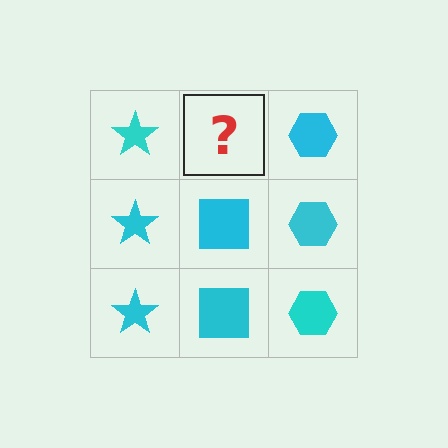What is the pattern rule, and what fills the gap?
The rule is that each column has a consistent shape. The gap should be filled with a cyan square.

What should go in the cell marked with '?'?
The missing cell should contain a cyan square.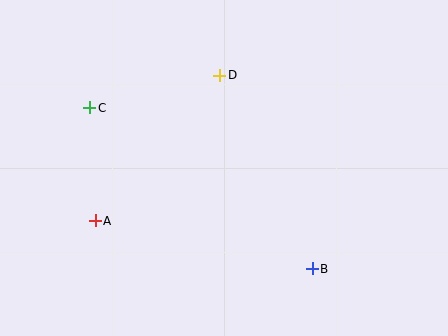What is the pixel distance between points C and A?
The distance between C and A is 113 pixels.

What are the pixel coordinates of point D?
Point D is at (220, 75).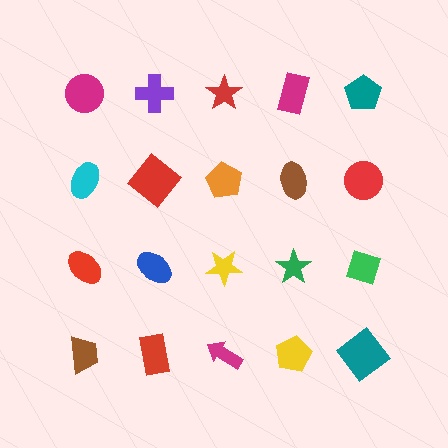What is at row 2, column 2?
A red diamond.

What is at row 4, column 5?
A teal diamond.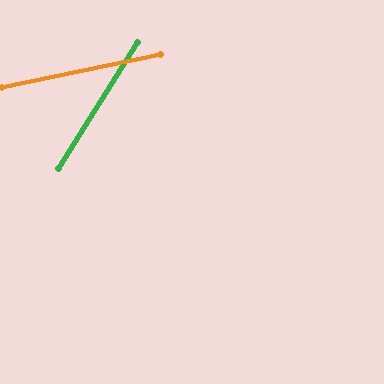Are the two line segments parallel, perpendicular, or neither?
Neither parallel nor perpendicular — they differ by about 46°.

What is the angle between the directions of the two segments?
Approximately 46 degrees.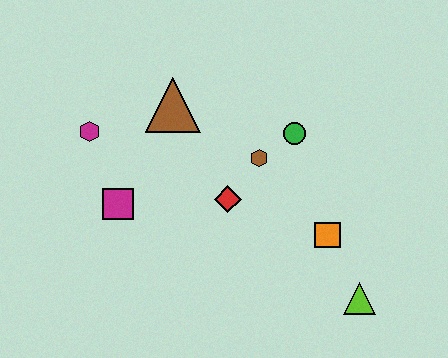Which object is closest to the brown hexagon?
The green circle is closest to the brown hexagon.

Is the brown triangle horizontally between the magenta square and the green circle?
Yes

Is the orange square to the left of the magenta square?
No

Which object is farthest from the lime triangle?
The magenta hexagon is farthest from the lime triangle.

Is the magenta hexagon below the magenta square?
No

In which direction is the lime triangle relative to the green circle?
The lime triangle is below the green circle.